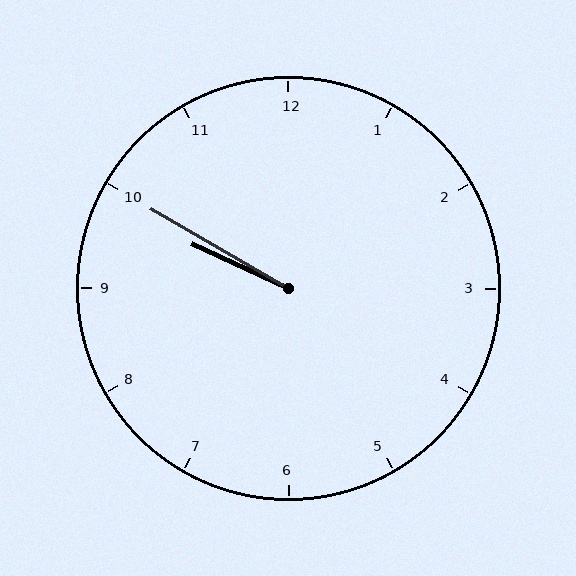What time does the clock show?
9:50.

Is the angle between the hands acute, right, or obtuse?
It is acute.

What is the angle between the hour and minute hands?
Approximately 5 degrees.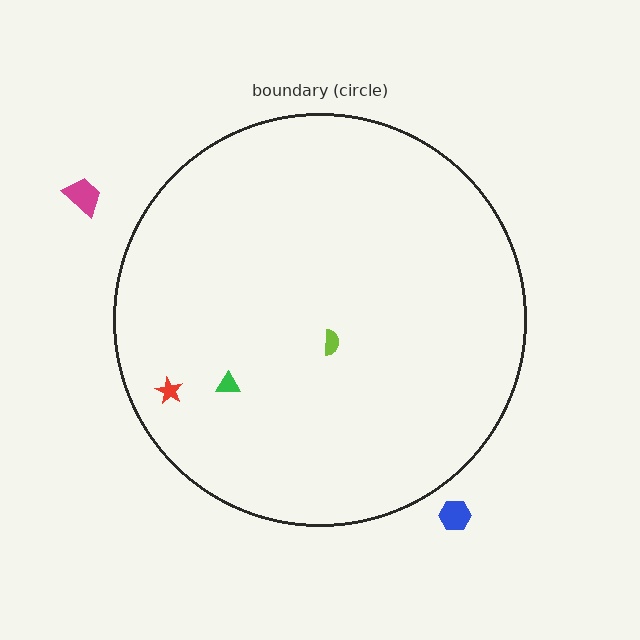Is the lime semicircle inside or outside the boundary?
Inside.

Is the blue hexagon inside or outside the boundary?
Outside.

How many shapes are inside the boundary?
3 inside, 2 outside.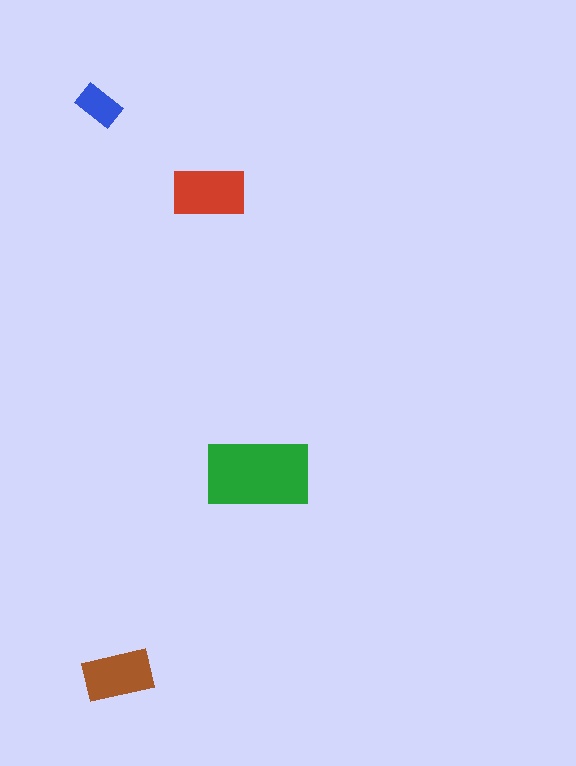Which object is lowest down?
The brown rectangle is bottommost.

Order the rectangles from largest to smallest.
the green one, the red one, the brown one, the blue one.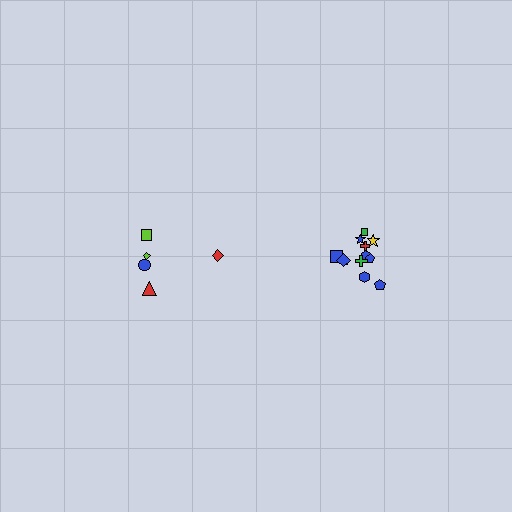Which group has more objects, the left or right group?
The right group.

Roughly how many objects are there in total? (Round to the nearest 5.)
Roughly 15 objects in total.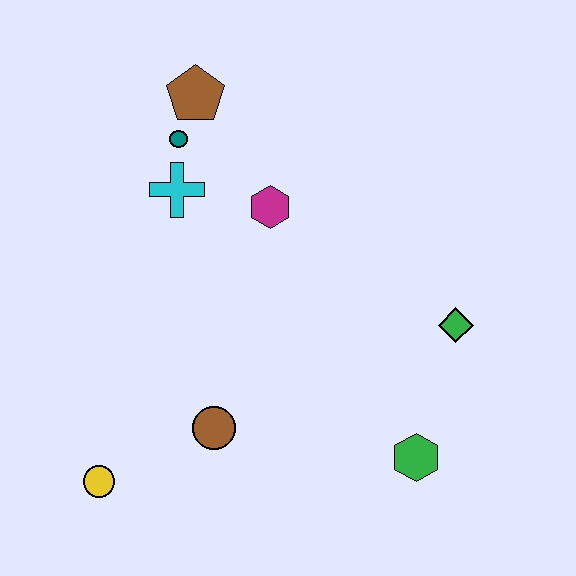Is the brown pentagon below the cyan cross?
No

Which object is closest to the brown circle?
The yellow circle is closest to the brown circle.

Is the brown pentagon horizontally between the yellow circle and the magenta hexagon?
Yes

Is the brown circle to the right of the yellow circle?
Yes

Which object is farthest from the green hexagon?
The brown pentagon is farthest from the green hexagon.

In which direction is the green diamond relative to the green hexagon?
The green diamond is above the green hexagon.